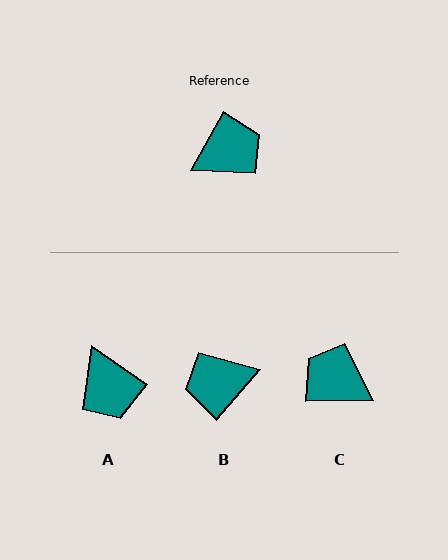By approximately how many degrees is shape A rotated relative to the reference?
Approximately 96 degrees clockwise.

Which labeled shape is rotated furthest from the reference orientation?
B, about 168 degrees away.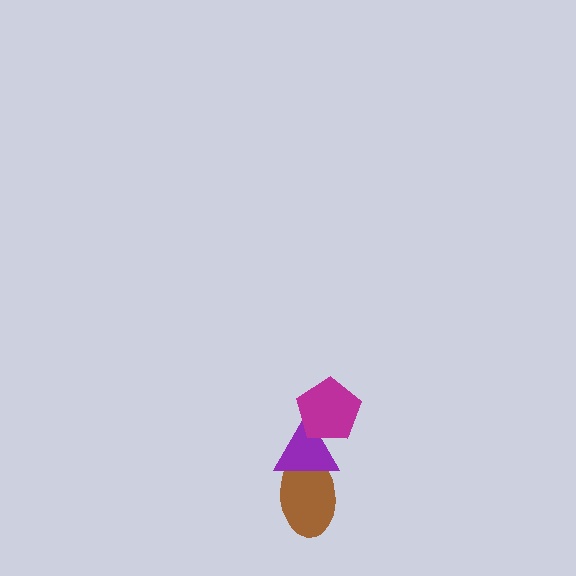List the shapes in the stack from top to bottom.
From top to bottom: the magenta pentagon, the purple triangle, the brown ellipse.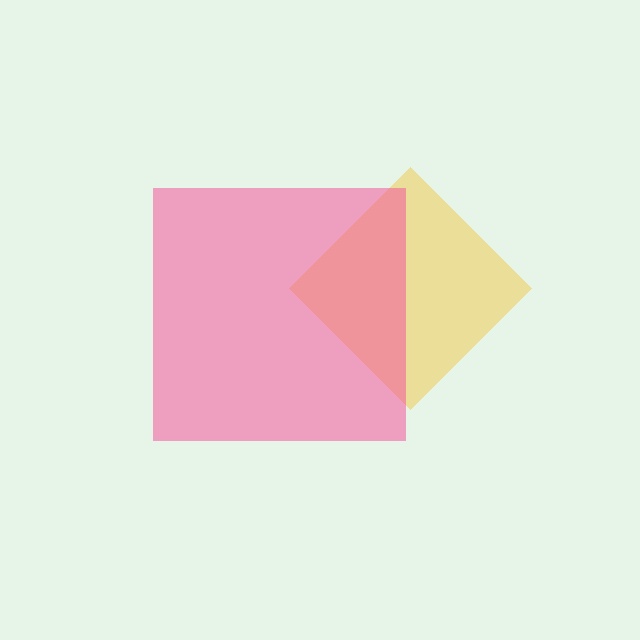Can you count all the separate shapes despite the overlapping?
Yes, there are 2 separate shapes.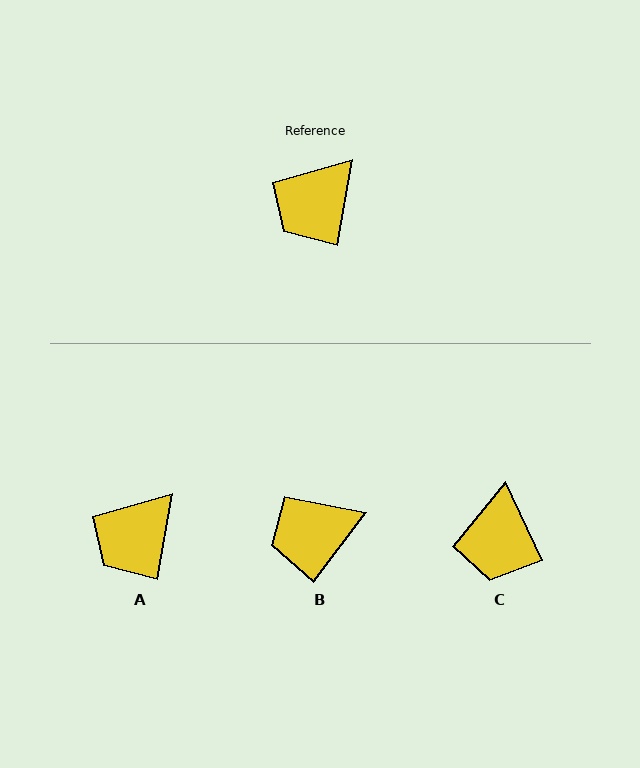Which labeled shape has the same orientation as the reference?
A.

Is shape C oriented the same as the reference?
No, it is off by about 35 degrees.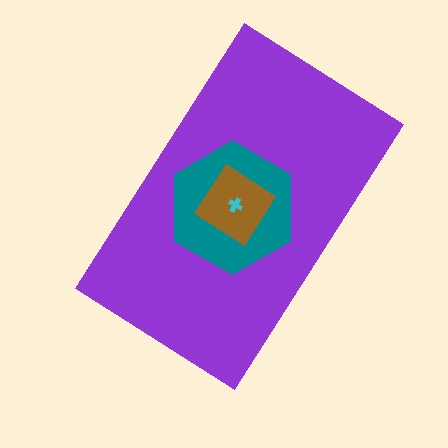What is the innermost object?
The cyan cross.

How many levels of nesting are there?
4.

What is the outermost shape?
The purple rectangle.